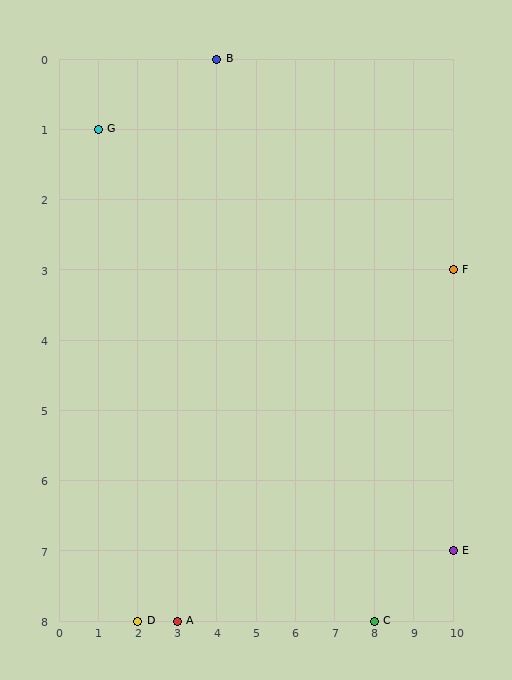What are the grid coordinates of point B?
Point B is at grid coordinates (4, 0).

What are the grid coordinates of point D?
Point D is at grid coordinates (2, 8).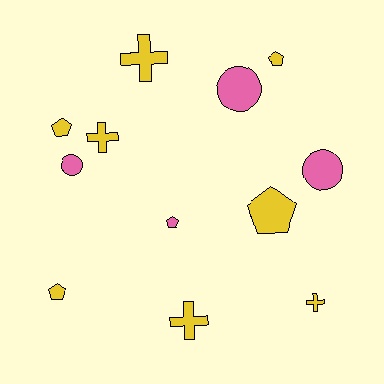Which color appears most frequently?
Yellow, with 8 objects.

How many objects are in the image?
There are 12 objects.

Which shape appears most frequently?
Pentagon, with 5 objects.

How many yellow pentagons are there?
There are 4 yellow pentagons.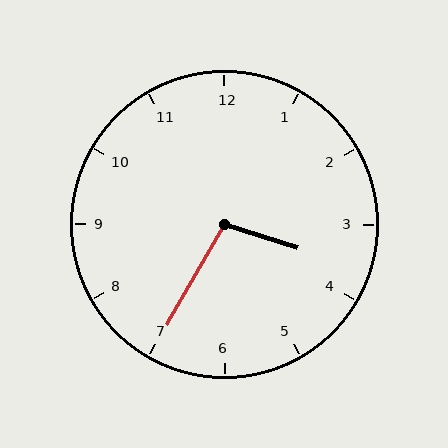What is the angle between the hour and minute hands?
Approximately 102 degrees.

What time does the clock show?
3:35.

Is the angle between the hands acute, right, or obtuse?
It is obtuse.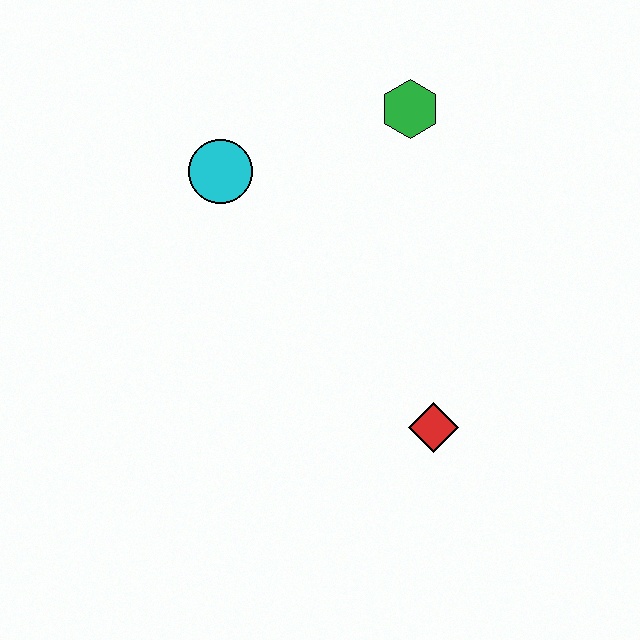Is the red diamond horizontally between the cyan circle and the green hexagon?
No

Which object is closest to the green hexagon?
The cyan circle is closest to the green hexagon.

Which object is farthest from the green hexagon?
The red diamond is farthest from the green hexagon.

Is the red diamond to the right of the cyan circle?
Yes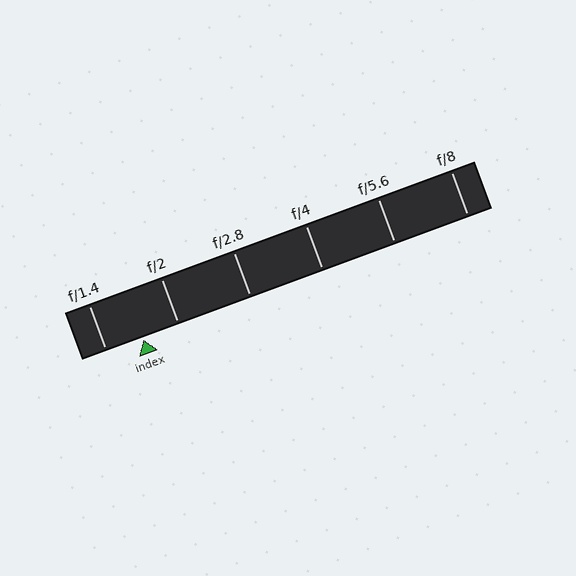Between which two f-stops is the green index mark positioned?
The index mark is between f/1.4 and f/2.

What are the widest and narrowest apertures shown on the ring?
The widest aperture shown is f/1.4 and the narrowest is f/8.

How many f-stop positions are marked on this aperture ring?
There are 6 f-stop positions marked.